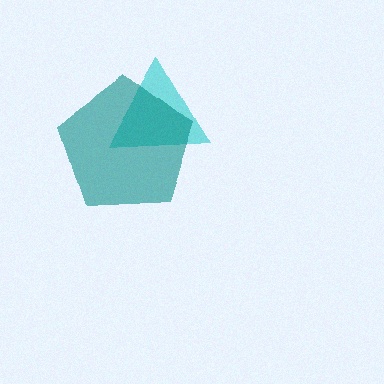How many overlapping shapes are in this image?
There are 2 overlapping shapes in the image.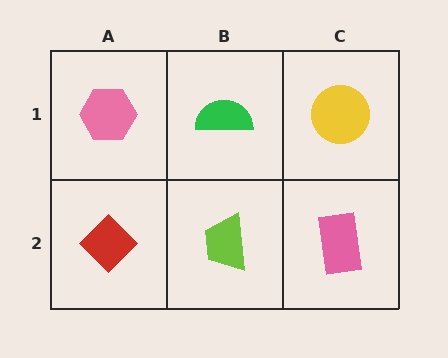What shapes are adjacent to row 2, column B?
A green semicircle (row 1, column B), a red diamond (row 2, column A), a pink rectangle (row 2, column C).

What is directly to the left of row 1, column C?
A green semicircle.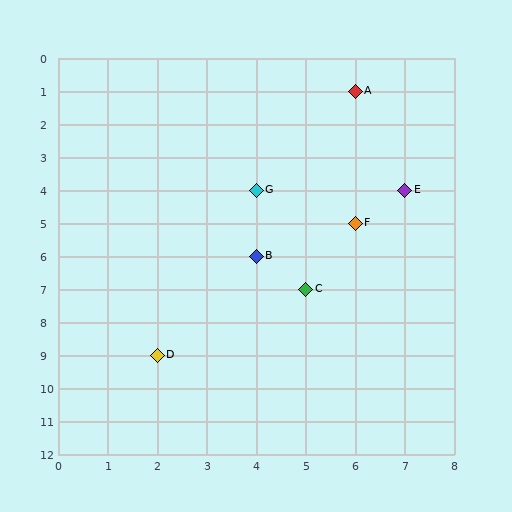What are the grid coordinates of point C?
Point C is at grid coordinates (5, 7).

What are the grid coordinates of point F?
Point F is at grid coordinates (6, 5).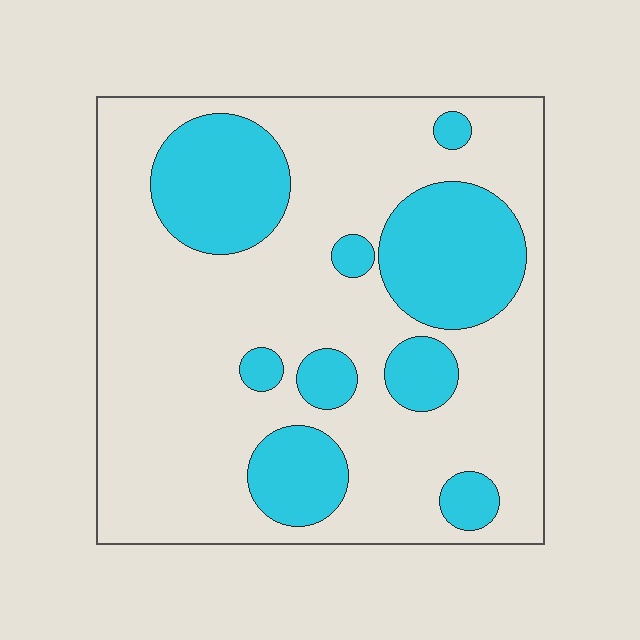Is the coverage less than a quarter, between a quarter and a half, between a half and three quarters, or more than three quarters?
Between a quarter and a half.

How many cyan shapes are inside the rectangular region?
9.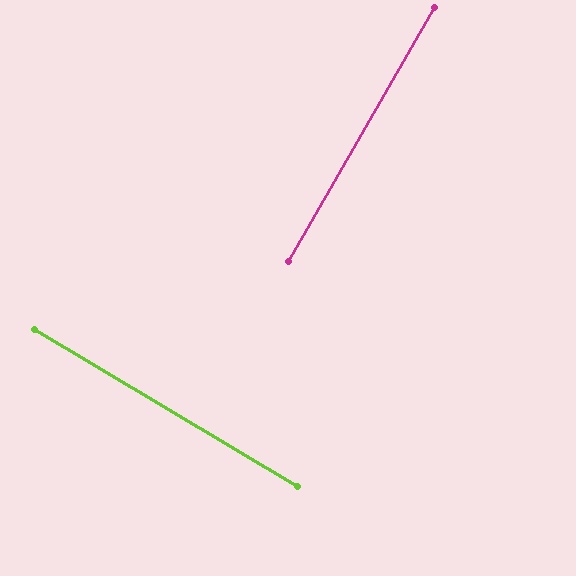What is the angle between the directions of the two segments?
Approximately 89 degrees.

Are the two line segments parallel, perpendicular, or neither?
Perpendicular — they meet at approximately 89°.